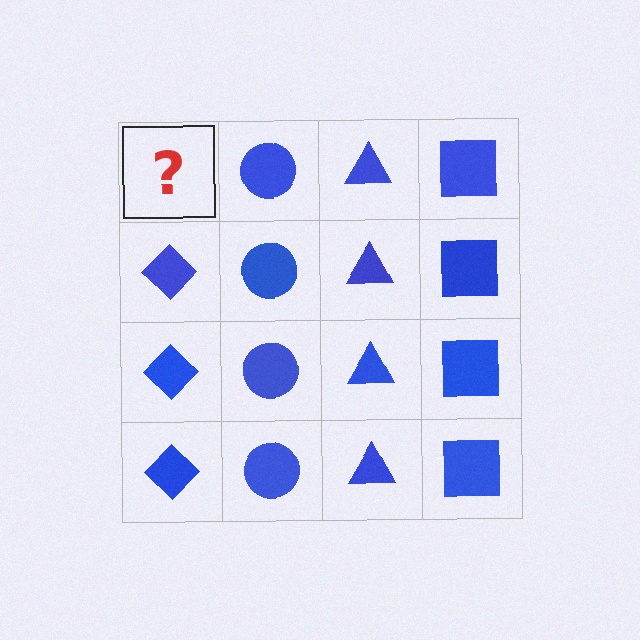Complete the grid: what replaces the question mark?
The question mark should be replaced with a blue diamond.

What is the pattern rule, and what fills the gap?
The rule is that each column has a consistent shape. The gap should be filled with a blue diamond.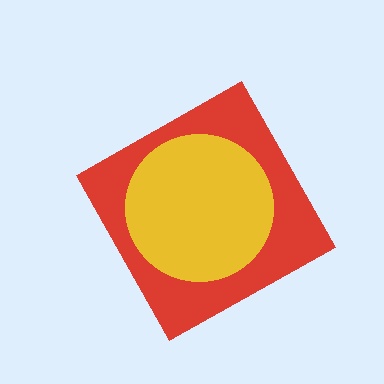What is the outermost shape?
The red diamond.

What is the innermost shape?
The yellow circle.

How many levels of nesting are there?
2.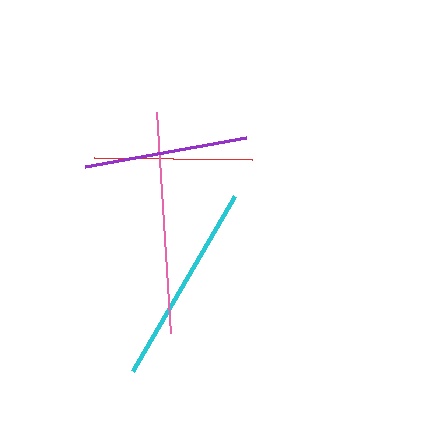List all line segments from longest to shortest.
From longest to shortest: pink, cyan, purple, red.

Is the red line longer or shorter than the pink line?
The pink line is longer than the red line.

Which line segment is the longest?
The pink line is the longest at approximately 221 pixels.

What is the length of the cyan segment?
The cyan segment is approximately 202 pixels long.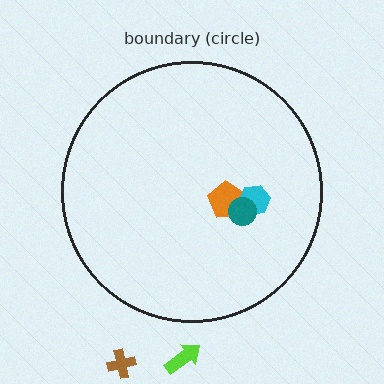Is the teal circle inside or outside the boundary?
Inside.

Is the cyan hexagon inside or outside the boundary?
Inside.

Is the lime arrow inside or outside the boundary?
Outside.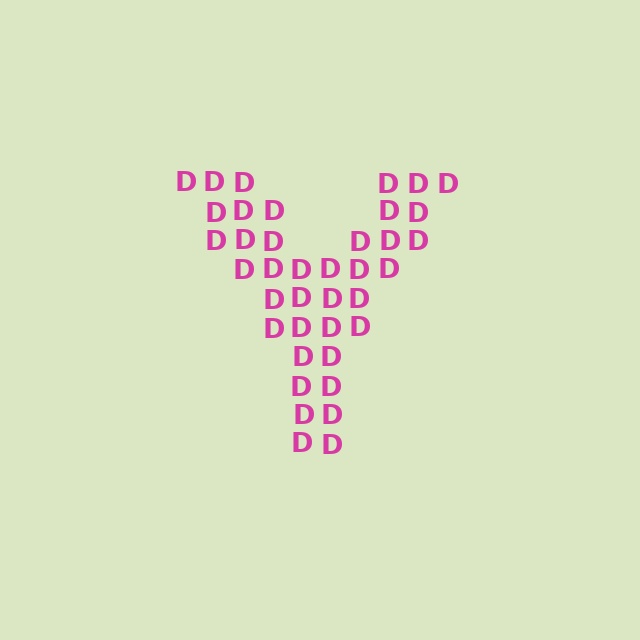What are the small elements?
The small elements are letter D's.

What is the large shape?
The large shape is the letter Y.